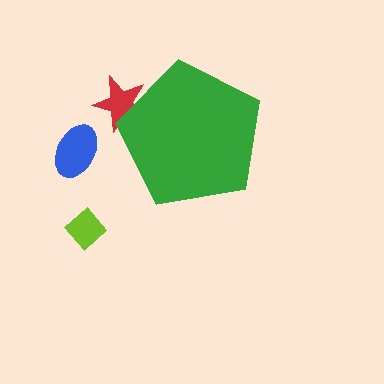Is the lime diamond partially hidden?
No, the lime diamond is fully visible.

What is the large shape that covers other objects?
A green pentagon.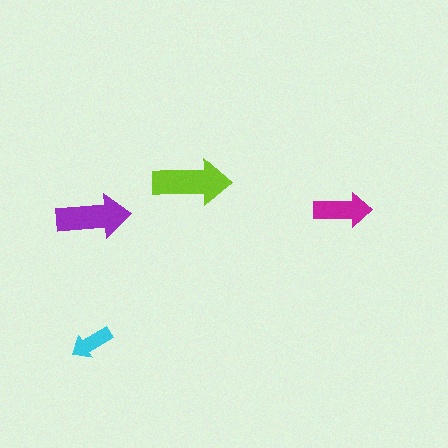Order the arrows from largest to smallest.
the lime one, the purple one, the magenta one, the cyan one.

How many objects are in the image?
There are 4 objects in the image.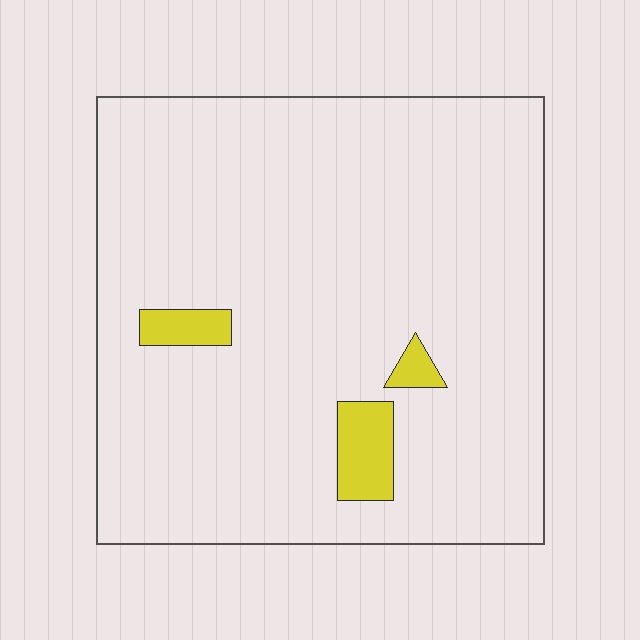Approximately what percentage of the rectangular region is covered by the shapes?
Approximately 5%.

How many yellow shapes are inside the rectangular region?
3.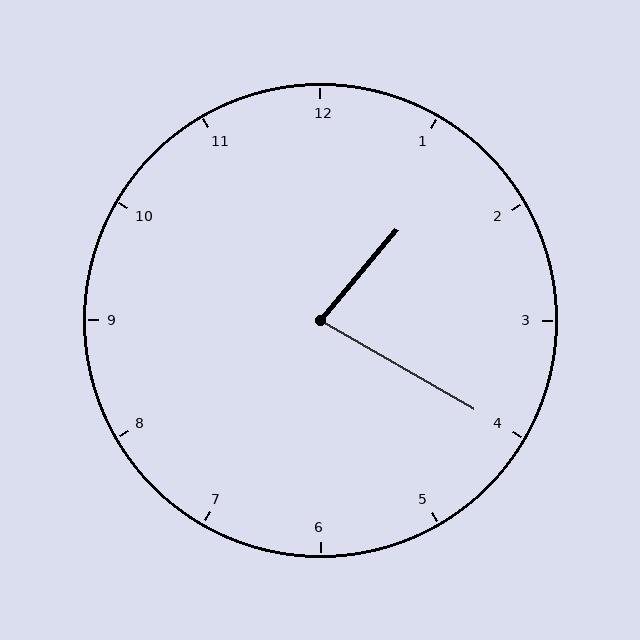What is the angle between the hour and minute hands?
Approximately 80 degrees.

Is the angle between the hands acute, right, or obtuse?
It is acute.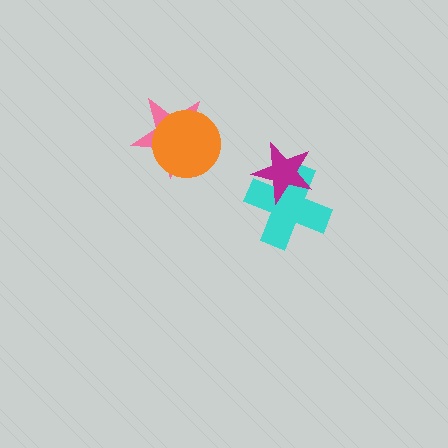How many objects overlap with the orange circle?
1 object overlaps with the orange circle.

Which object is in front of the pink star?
The orange circle is in front of the pink star.